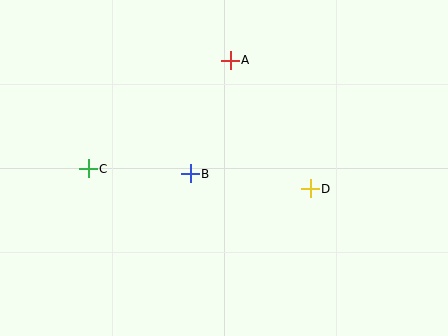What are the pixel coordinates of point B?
Point B is at (190, 174).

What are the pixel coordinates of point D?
Point D is at (310, 189).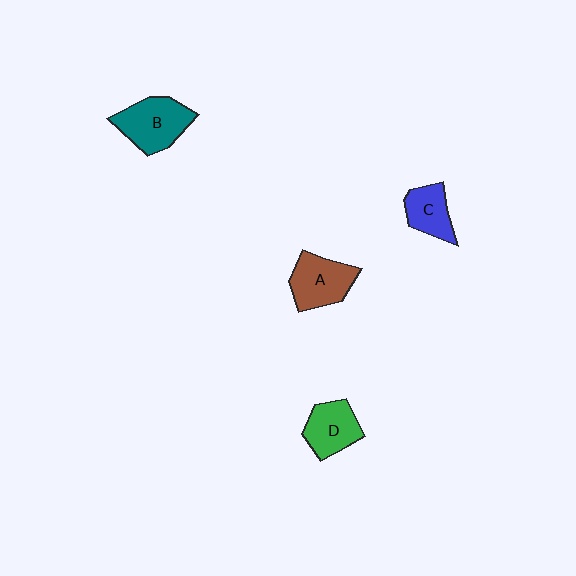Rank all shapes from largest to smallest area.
From largest to smallest: B (teal), A (brown), D (green), C (blue).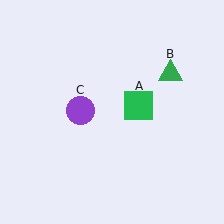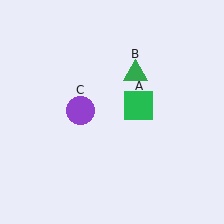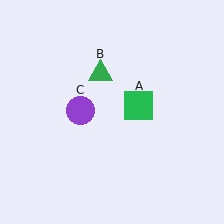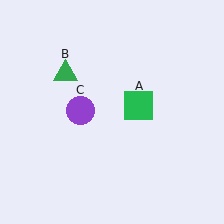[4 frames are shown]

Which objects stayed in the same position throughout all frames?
Green square (object A) and purple circle (object C) remained stationary.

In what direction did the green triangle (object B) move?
The green triangle (object B) moved left.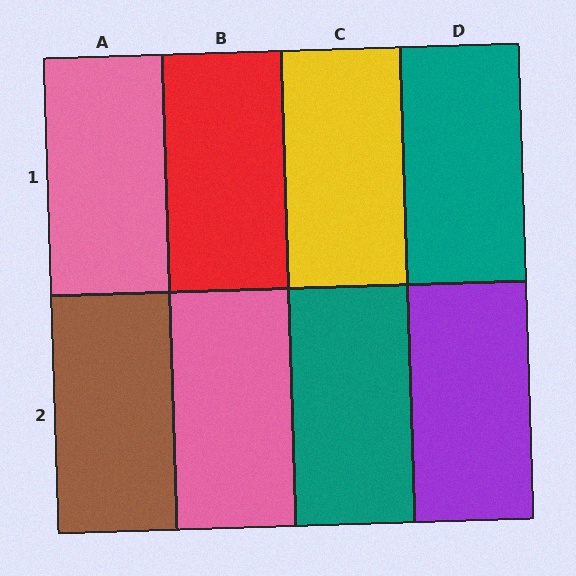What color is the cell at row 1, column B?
Red.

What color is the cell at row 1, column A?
Pink.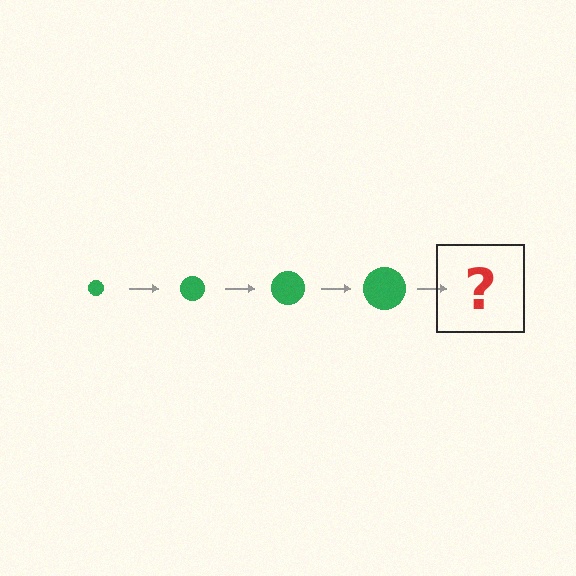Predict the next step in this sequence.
The next step is a green circle, larger than the previous one.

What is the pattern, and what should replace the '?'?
The pattern is that the circle gets progressively larger each step. The '?' should be a green circle, larger than the previous one.